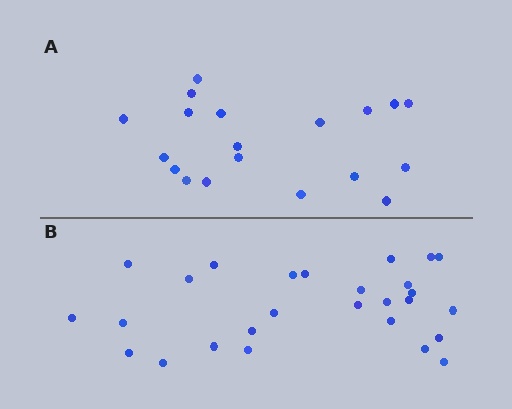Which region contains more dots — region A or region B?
Region B (the bottom region) has more dots.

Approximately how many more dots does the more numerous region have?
Region B has roughly 8 or so more dots than region A.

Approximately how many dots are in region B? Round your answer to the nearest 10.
About 30 dots. (The exact count is 27, which rounds to 30.)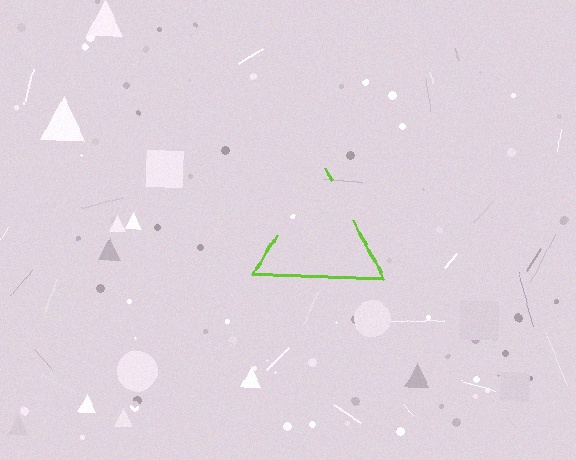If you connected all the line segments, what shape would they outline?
They would outline a triangle.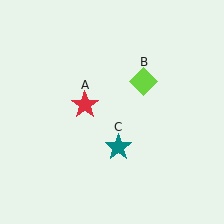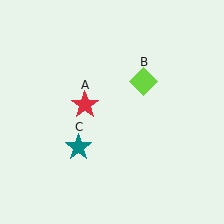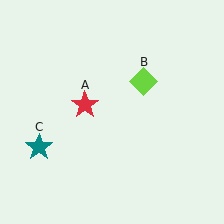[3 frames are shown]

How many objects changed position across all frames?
1 object changed position: teal star (object C).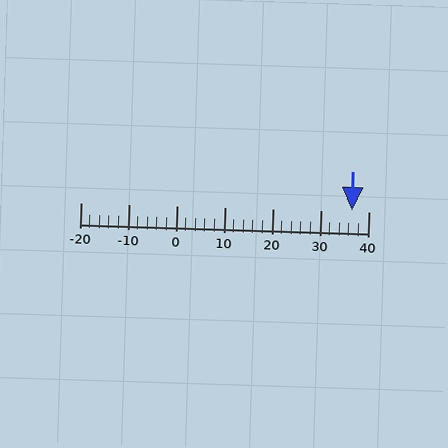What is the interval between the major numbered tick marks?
The major tick marks are spaced 10 units apart.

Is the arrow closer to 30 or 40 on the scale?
The arrow is closer to 40.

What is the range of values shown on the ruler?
The ruler shows values from -20 to 40.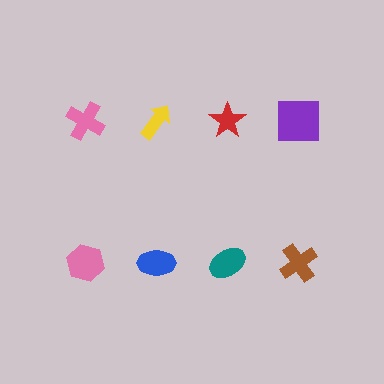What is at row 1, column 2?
A yellow arrow.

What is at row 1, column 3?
A red star.